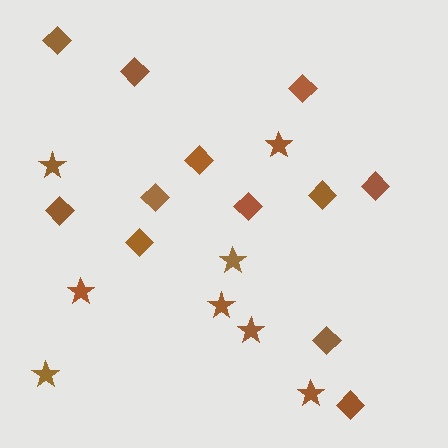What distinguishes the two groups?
There are 2 groups: one group of stars (8) and one group of diamonds (12).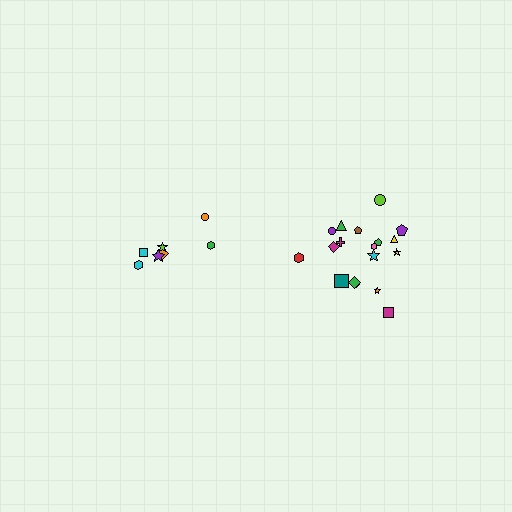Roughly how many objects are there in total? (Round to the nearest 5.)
Roughly 25 objects in total.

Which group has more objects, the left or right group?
The right group.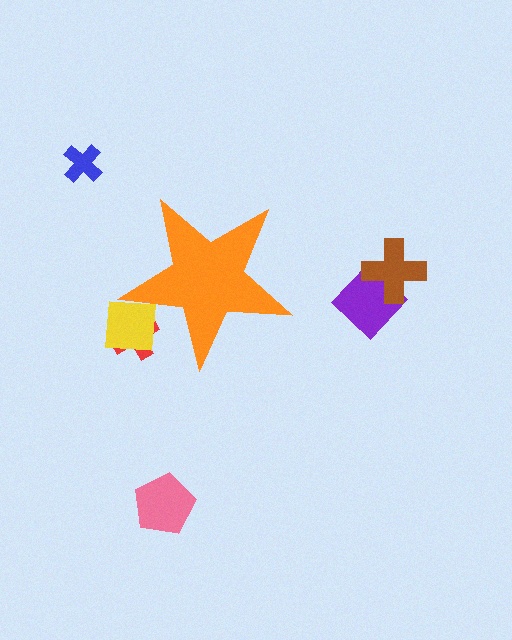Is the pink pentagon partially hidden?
No, the pink pentagon is fully visible.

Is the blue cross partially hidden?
No, the blue cross is fully visible.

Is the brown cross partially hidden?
No, the brown cross is fully visible.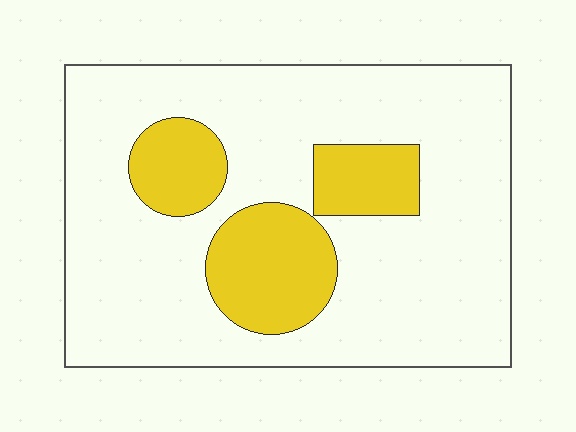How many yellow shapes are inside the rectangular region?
3.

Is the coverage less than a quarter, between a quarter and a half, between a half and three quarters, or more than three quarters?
Less than a quarter.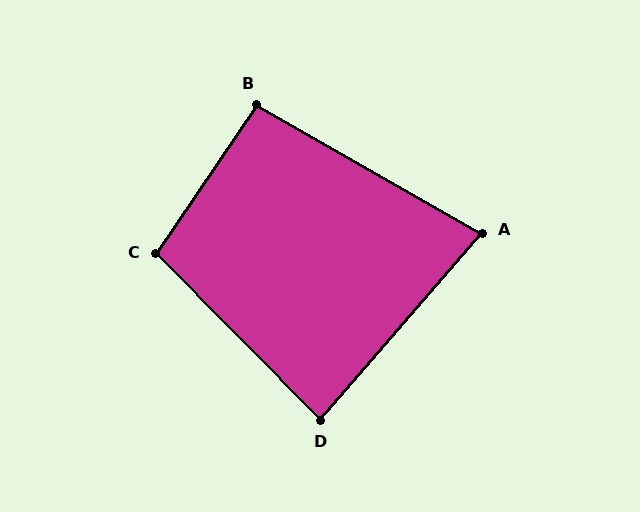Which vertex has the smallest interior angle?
A, at approximately 79 degrees.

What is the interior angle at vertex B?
Approximately 94 degrees (approximately right).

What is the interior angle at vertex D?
Approximately 86 degrees (approximately right).